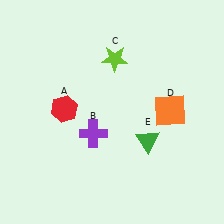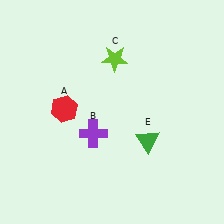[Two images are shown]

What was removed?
The orange square (D) was removed in Image 2.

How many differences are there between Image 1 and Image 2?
There is 1 difference between the two images.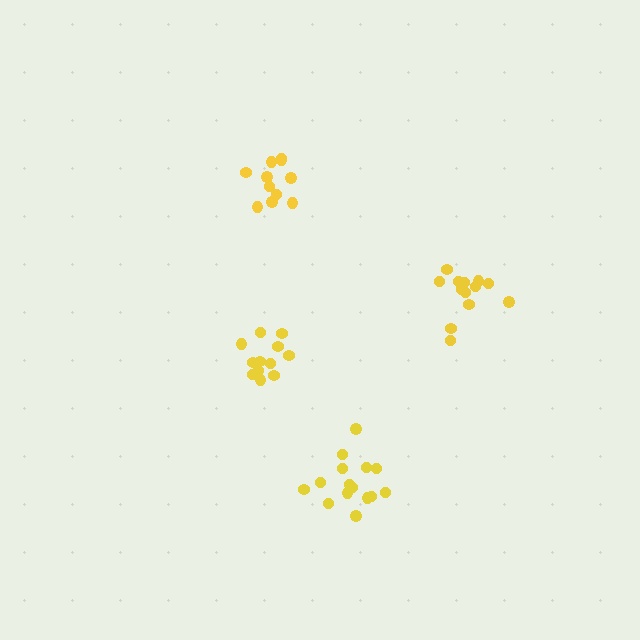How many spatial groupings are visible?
There are 4 spatial groupings.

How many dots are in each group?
Group 1: 13 dots, Group 2: 13 dots, Group 3: 11 dots, Group 4: 15 dots (52 total).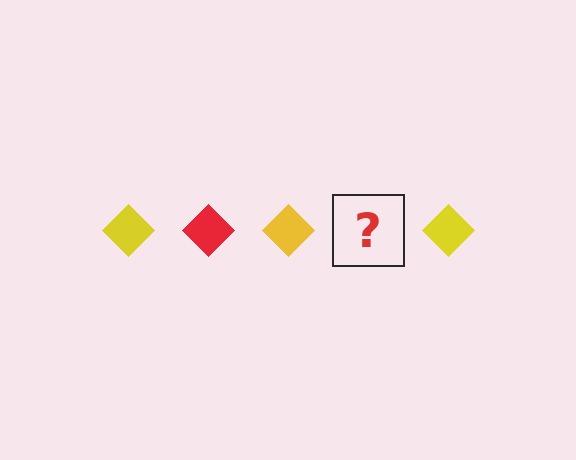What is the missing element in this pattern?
The missing element is a red diamond.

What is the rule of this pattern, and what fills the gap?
The rule is that the pattern cycles through yellow, red diamonds. The gap should be filled with a red diamond.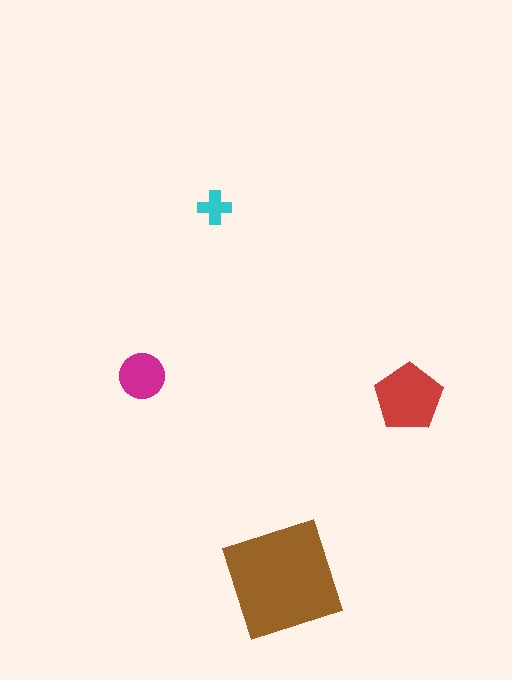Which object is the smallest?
The cyan cross.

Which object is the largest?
The brown square.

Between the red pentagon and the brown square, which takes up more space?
The brown square.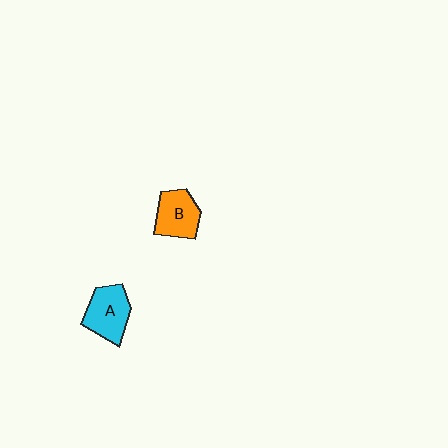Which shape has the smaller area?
Shape B (orange).